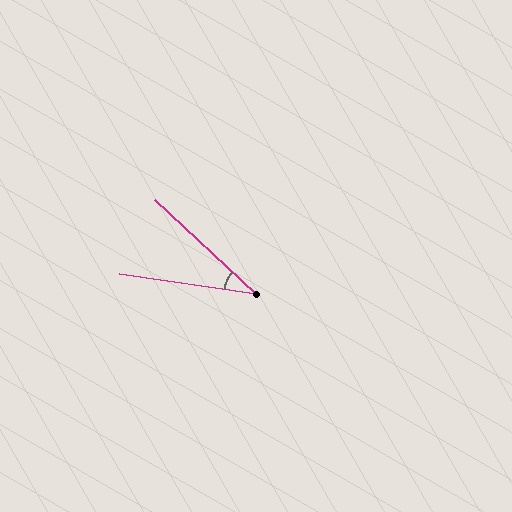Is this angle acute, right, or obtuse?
It is acute.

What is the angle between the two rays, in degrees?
Approximately 35 degrees.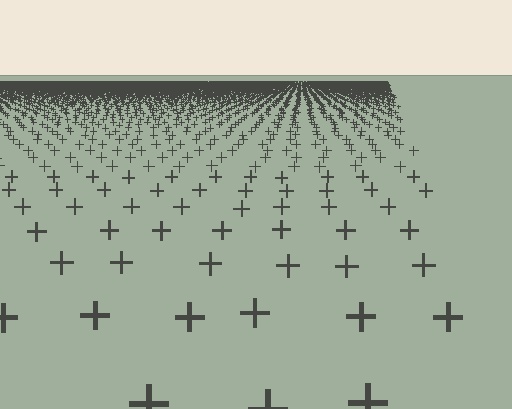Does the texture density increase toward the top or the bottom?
Density increases toward the top.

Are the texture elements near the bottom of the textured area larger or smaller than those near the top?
Larger. Near the bottom, elements are closer to the viewer and appear at a bigger on-screen size.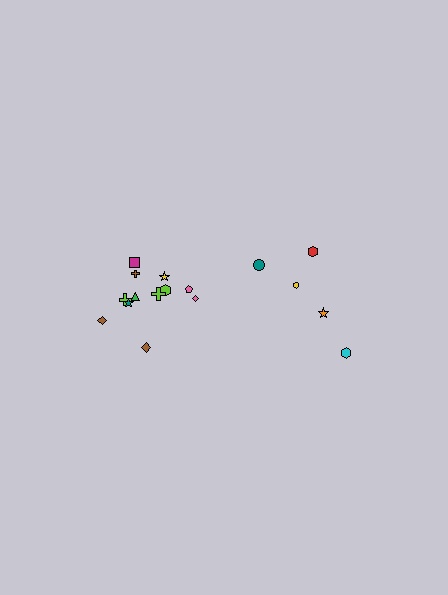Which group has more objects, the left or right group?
The left group.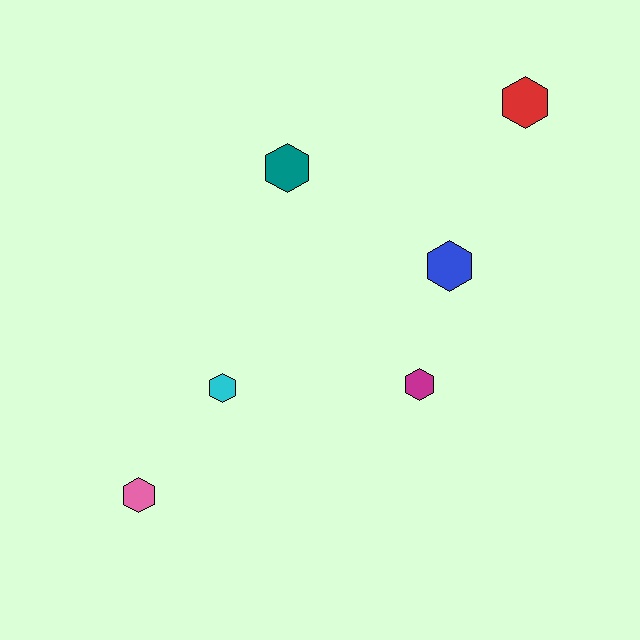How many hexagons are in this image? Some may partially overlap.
There are 6 hexagons.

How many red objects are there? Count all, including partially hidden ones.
There is 1 red object.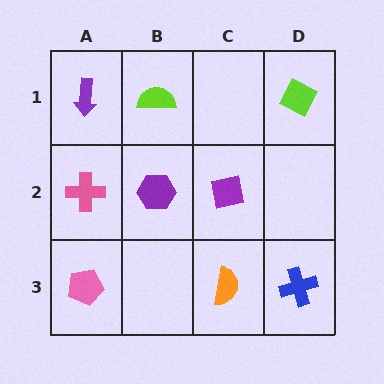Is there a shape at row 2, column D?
No, that cell is empty.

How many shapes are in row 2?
3 shapes.